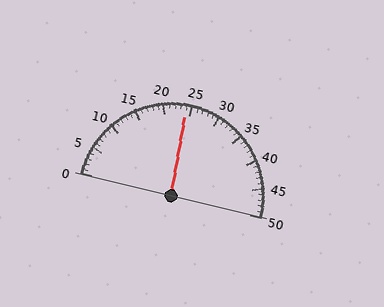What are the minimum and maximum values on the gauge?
The gauge ranges from 0 to 50.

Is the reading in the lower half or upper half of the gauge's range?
The reading is in the lower half of the range (0 to 50).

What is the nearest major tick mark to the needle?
The nearest major tick mark is 25.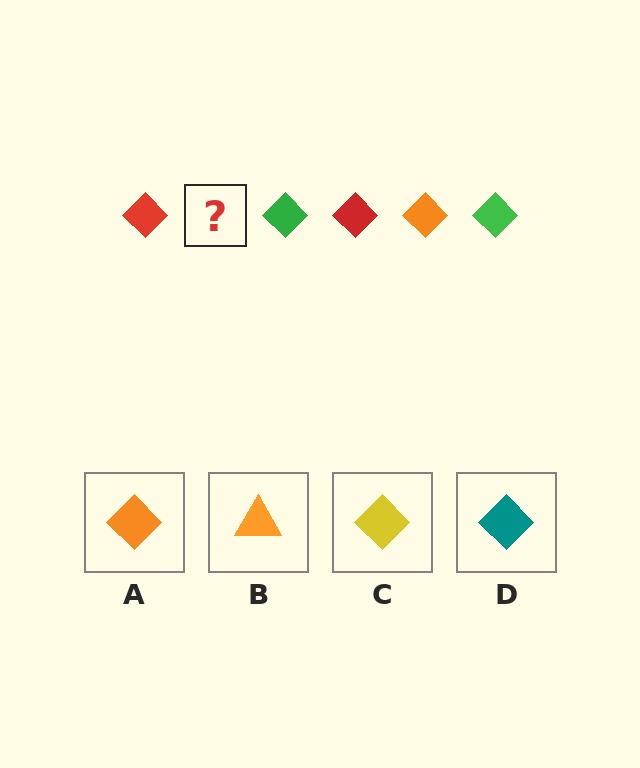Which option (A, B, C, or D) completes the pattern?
A.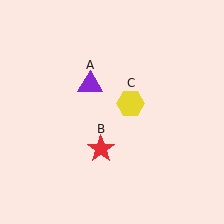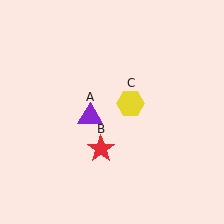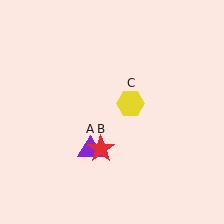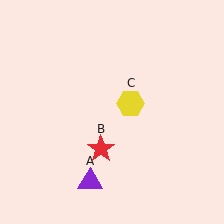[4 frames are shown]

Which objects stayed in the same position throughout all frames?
Red star (object B) and yellow hexagon (object C) remained stationary.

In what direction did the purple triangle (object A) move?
The purple triangle (object A) moved down.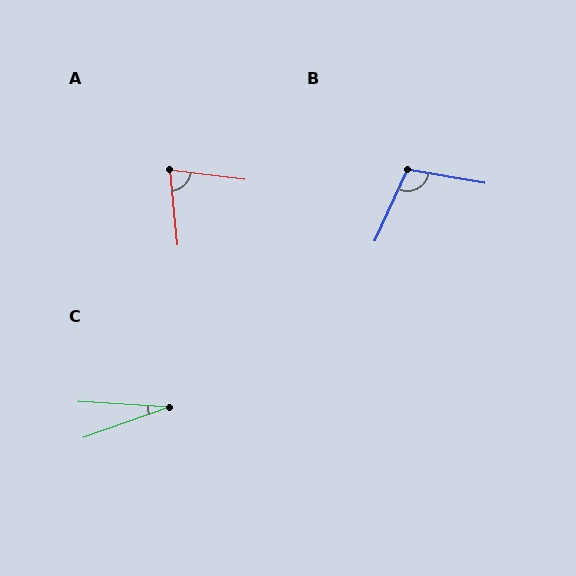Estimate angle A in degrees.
Approximately 77 degrees.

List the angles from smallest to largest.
C (24°), A (77°), B (105°).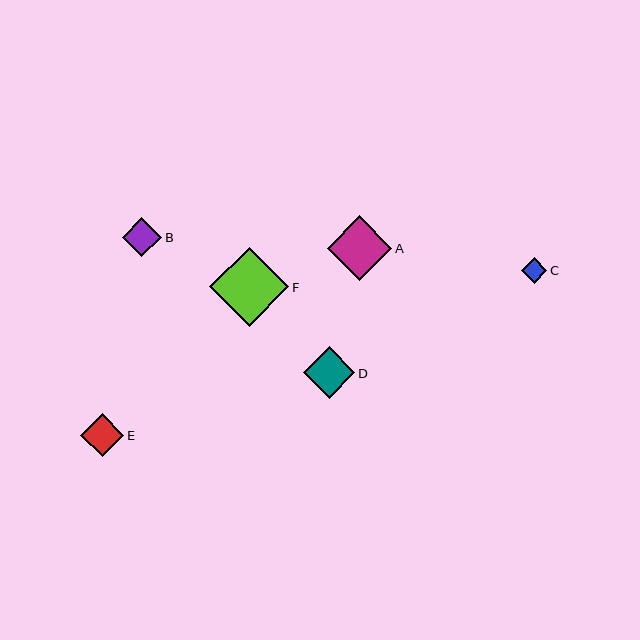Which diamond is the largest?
Diamond F is the largest with a size of approximately 79 pixels.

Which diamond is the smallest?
Diamond C is the smallest with a size of approximately 26 pixels.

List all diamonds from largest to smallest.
From largest to smallest: F, A, D, E, B, C.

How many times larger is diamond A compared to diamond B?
Diamond A is approximately 1.6 times the size of diamond B.